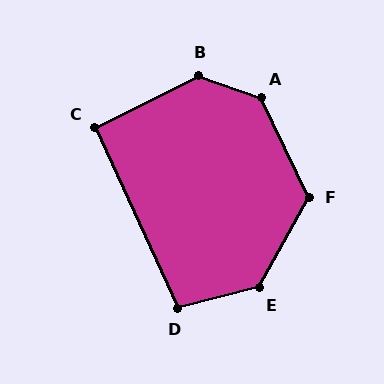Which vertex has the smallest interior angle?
C, at approximately 92 degrees.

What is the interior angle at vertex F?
Approximately 126 degrees (obtuse).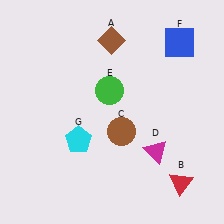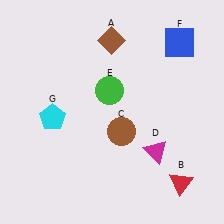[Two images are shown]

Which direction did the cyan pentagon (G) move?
The cyan pentagon (G) moved left.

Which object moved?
The cyan pentagon (G) moved left.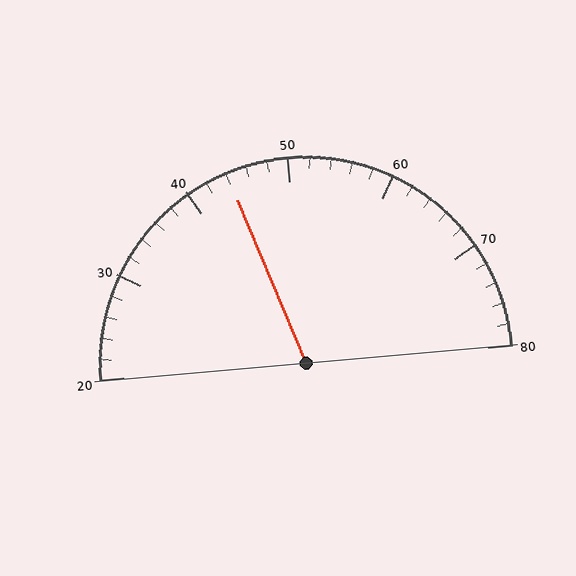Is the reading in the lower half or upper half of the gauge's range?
The reading is in the lower half of the range (20 to 80).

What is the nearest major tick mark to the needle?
The nearest major tick mark is 40.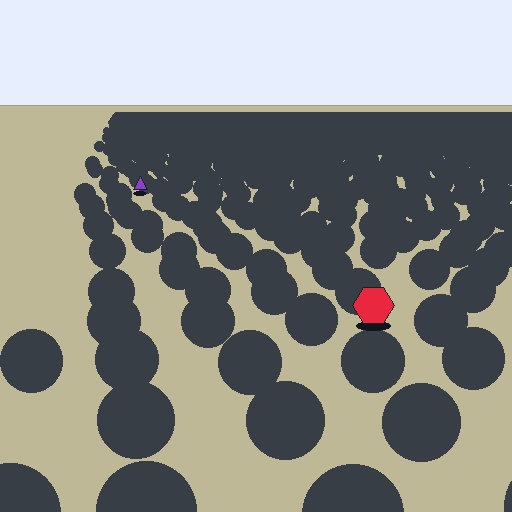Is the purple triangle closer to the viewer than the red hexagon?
No. The red hexagon is closer — you can tell from the texture gradient: the ground texture is coarser near it.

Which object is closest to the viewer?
The red hexagon is closest. The texture marks near it are larger and more spread out.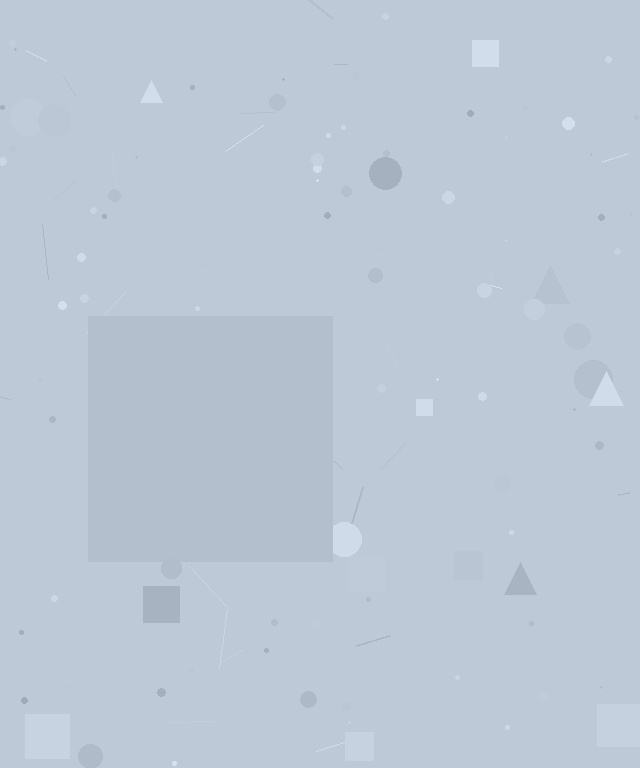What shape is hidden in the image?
A square is hidden in the image.